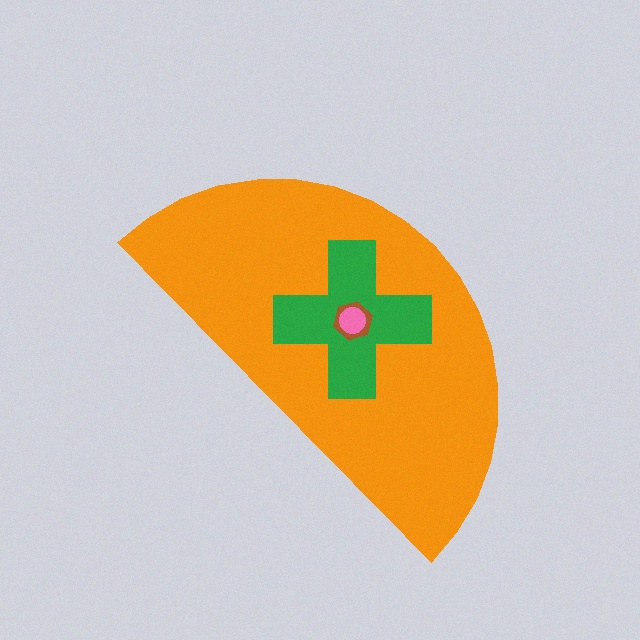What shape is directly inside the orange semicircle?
The green cross.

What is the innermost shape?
The pink circle.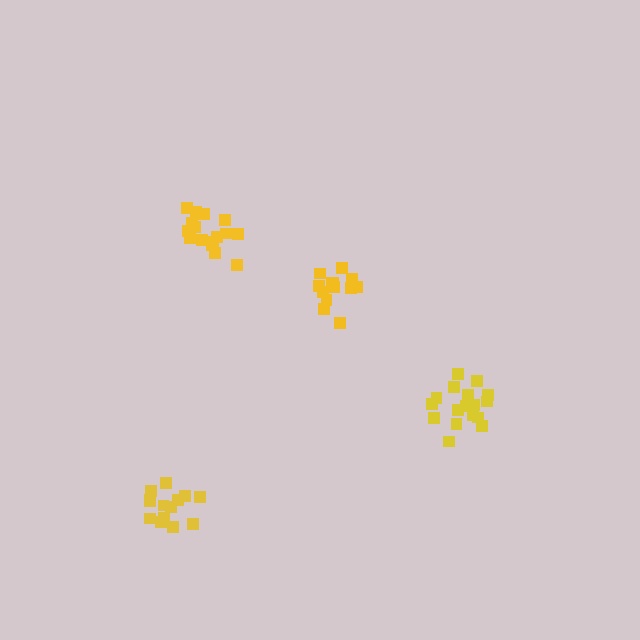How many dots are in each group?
Group 1: 16 dots, Group 2: 14 dots, Group 3: 17 dots, Group 4: 15 dots (62 total).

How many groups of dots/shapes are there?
There are 4 groups.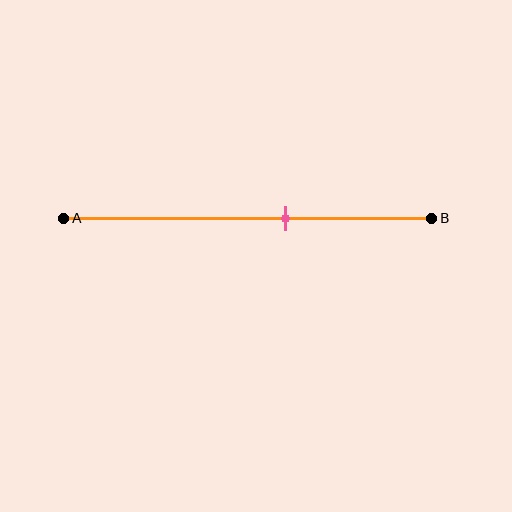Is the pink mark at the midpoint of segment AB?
No, the mark is at about 60% from A, not at the 50% midpoint.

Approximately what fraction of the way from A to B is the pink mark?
The pink mark is approximately 60% of the way from A to B.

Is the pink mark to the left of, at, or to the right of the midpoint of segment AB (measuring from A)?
The pink mark is to the right of the midpoint of segment AB.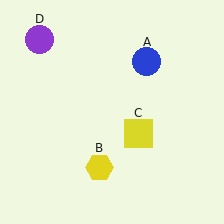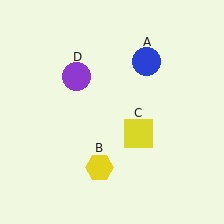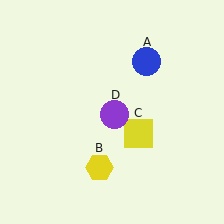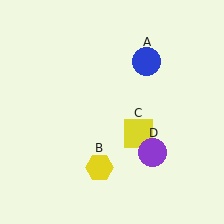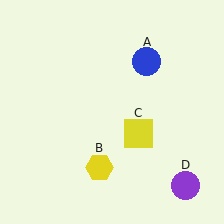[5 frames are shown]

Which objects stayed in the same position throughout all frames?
Blue circle (object A) and yellow hexagon (object B) and yellow square (object C) remained stationary.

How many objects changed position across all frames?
1 object changed position: purple circle (object D).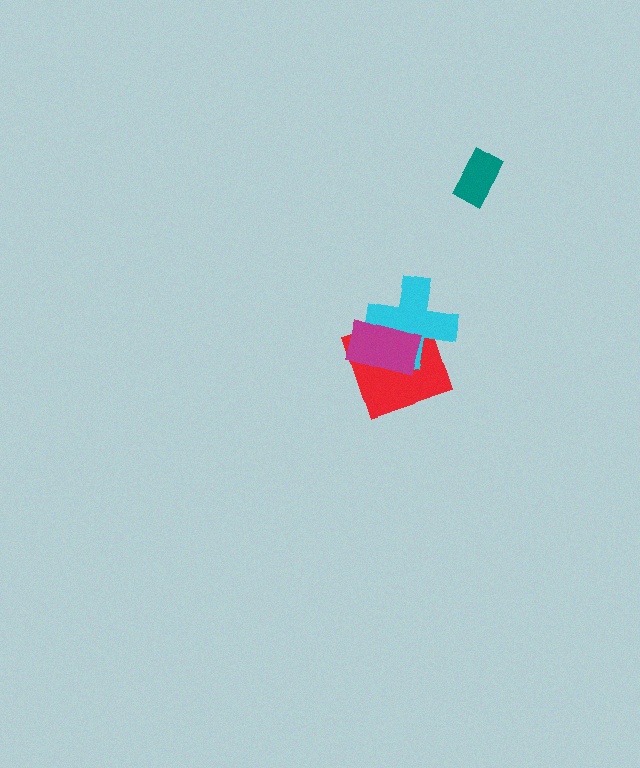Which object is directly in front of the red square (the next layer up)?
The cyan cross is directly in front of the red square.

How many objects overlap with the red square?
2 objects overlap with the red square.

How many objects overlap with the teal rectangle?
0 objects overlap with the teal rectangle.